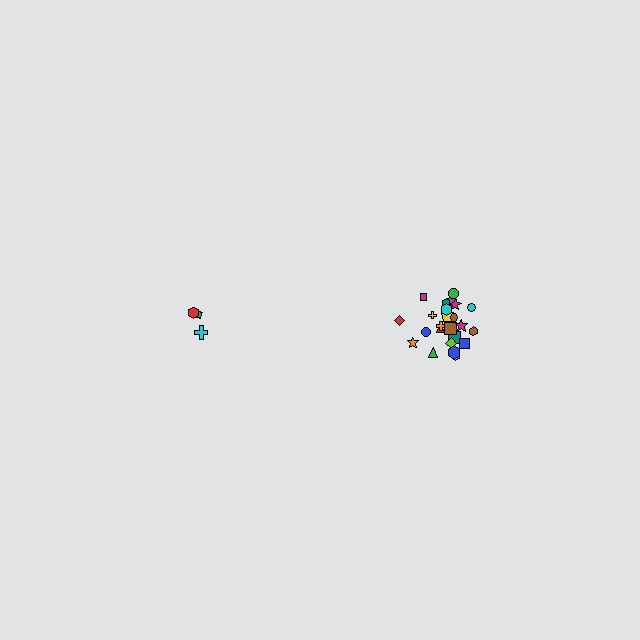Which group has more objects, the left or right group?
The right group.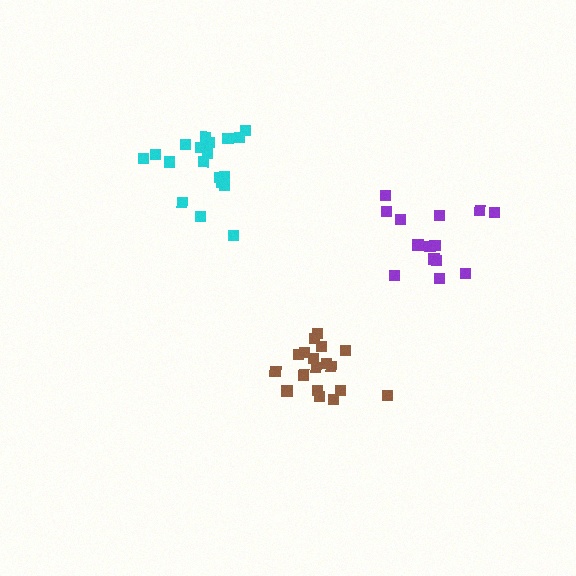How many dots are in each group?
Group 1: 19 dots, Group 2: 18 dots, Group 3: 15 dots (52 total).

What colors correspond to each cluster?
The clusters are colored: cyan, brown, purple.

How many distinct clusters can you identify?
There are 3 distinct clusters.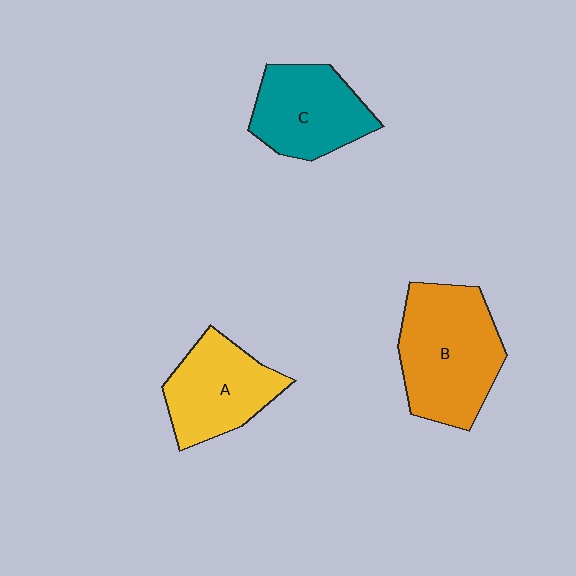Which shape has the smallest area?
Shape A (yellow).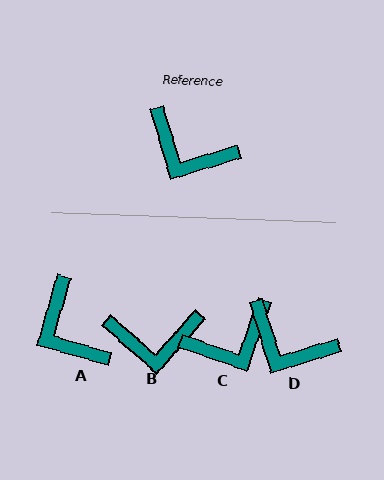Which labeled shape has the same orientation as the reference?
D.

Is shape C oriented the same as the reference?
No, it is off by about 54 degrees.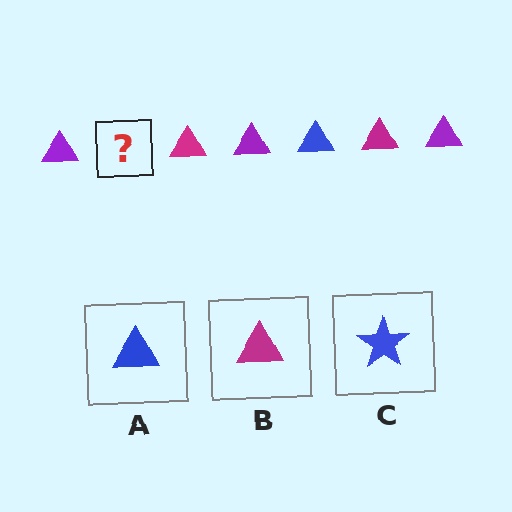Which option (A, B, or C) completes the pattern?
A.